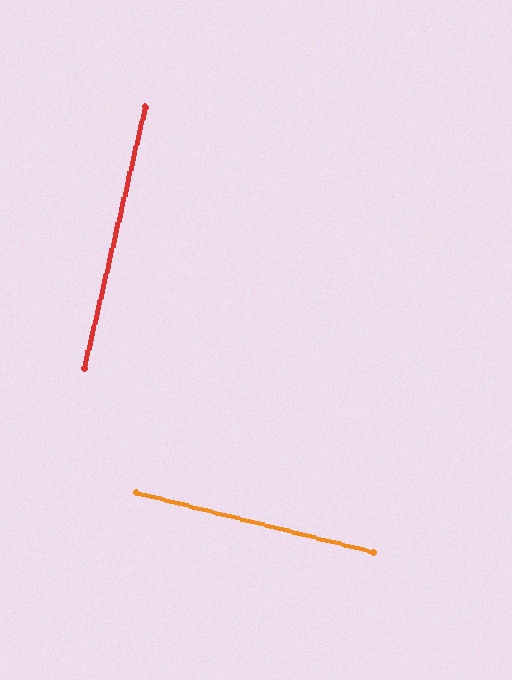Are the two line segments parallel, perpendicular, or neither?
Perpendicular — they meet at approximately 89°.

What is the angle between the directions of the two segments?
Approximately 89 degrees.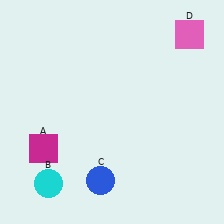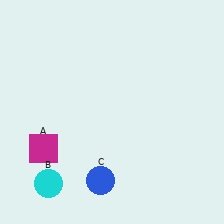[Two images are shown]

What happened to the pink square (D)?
The pink square (D) was removed in Image 2. It was in the top-right area of Image 1.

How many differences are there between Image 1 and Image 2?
There is 1 difference between the two images.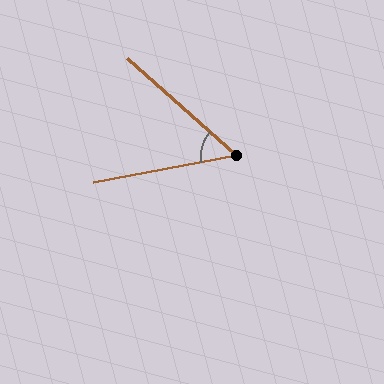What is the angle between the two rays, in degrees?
Approximately 52 degrees.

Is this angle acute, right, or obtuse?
It is acute.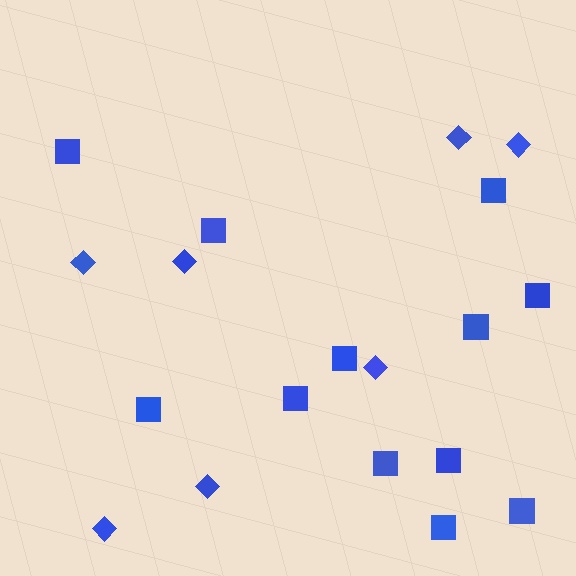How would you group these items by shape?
There are 2 groups: one group of diamonds (7) and one group of squares (12).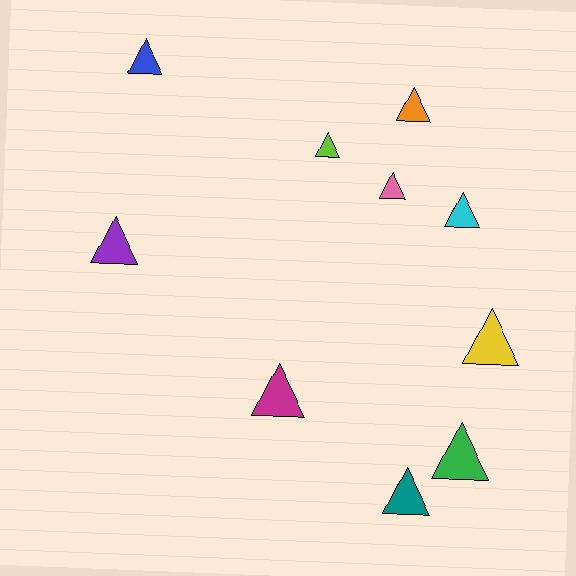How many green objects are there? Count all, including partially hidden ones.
There is 1 green object.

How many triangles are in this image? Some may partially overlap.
There are 10 triangles.